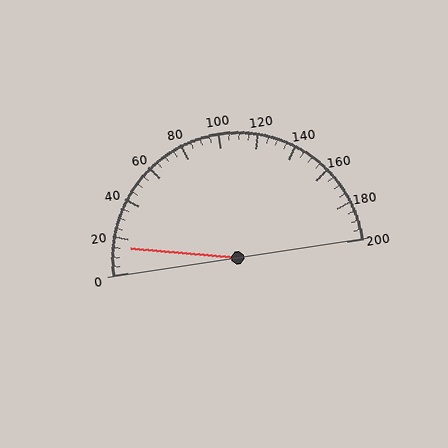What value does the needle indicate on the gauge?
The needle indicates approximately 15.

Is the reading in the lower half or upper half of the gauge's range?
The reading is in the lower half of the range (0 to 200).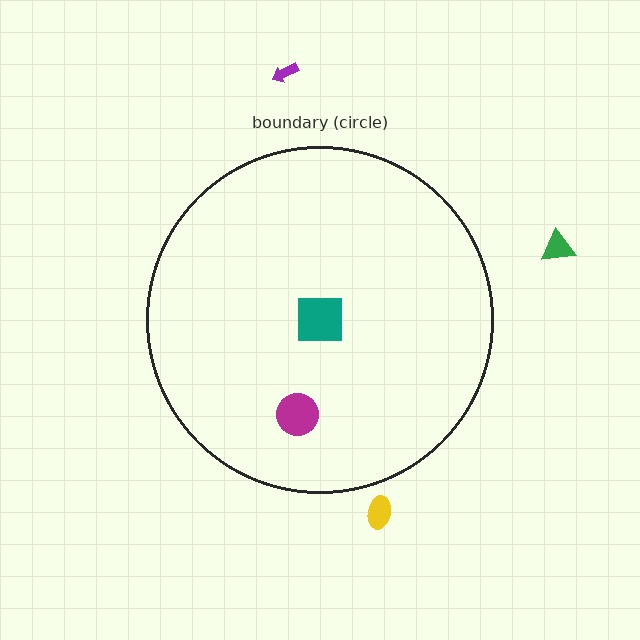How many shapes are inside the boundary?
3 inside, 3 outside.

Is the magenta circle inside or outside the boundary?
Inside.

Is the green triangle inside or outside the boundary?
Outside.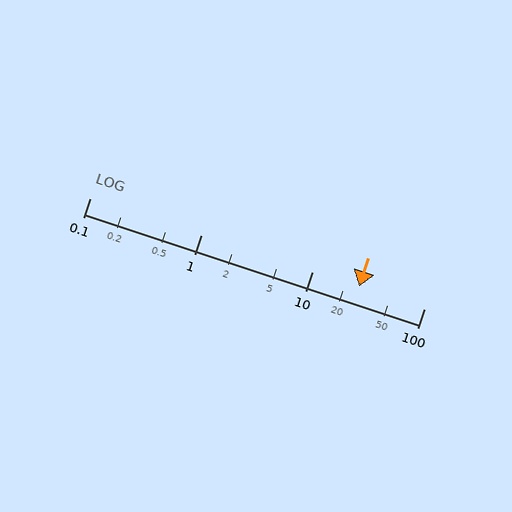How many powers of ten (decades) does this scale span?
The scale spans 3 decades, from 0.1 to 100.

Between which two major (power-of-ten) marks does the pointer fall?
The pointer is between 10 and 100.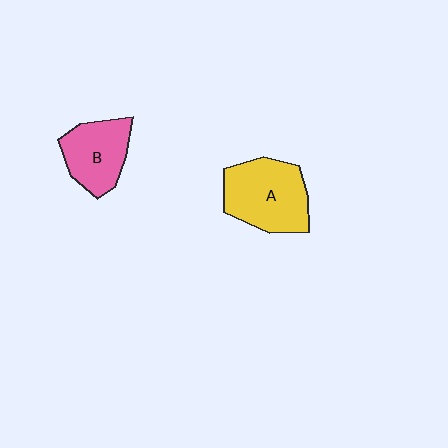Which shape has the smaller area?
Shape B (pink).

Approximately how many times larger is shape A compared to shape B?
Approximately 1.3 times.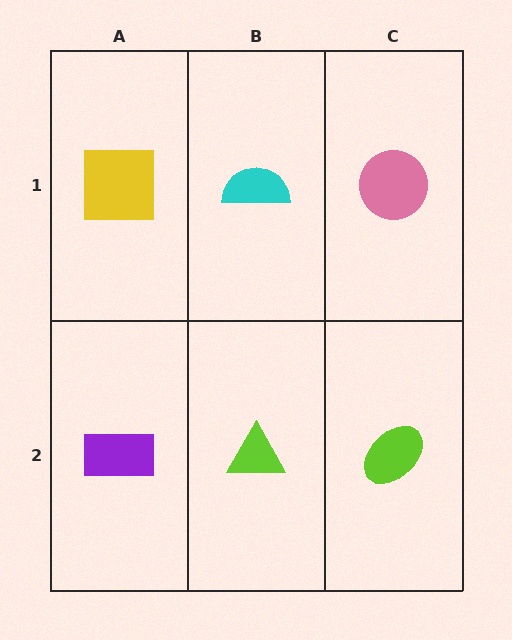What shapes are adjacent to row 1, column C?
A lime ellipse (row 2, column C), a cyan semicircle (row 1, column B).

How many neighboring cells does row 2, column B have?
3.